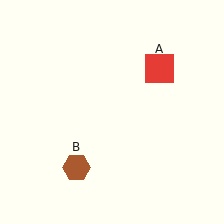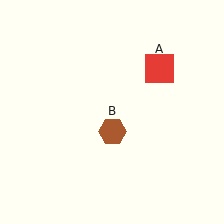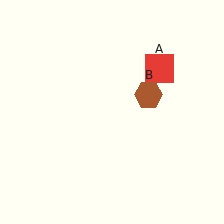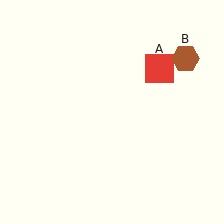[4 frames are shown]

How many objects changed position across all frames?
1 object changed position: brown hexagon (object B).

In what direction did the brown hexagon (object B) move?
The brown hexagon (object B) moved up and to the right.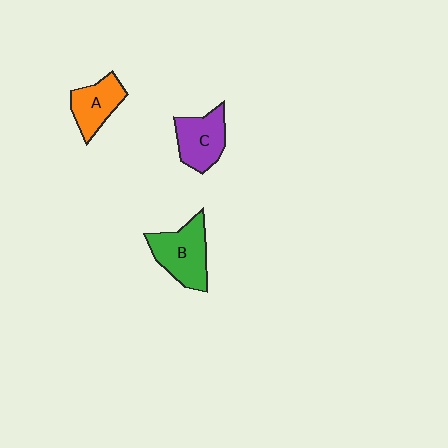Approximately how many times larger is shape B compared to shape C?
Approximately 1.2 times.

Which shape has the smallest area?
Shape A (orange).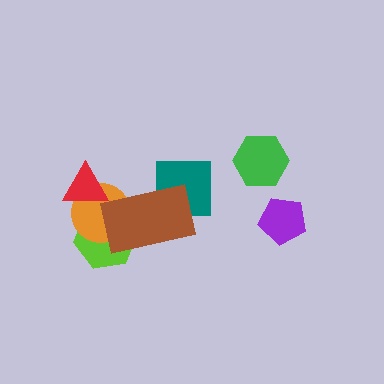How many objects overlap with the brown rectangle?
3 objects overlap with the brown rectangle.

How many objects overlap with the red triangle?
1 object overlaps with the red triangle.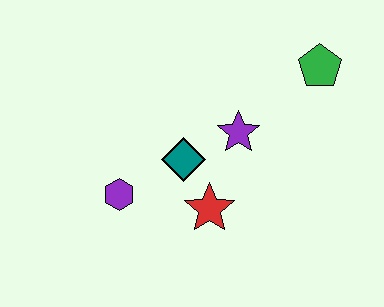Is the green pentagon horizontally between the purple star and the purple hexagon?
No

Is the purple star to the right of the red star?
Yes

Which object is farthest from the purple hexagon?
The green pentagon is farthest from the purple hexagon.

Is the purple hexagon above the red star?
Yes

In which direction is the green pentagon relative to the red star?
The green pentagon is above the red star.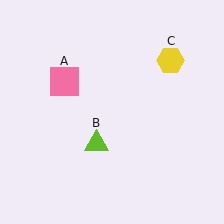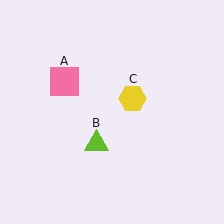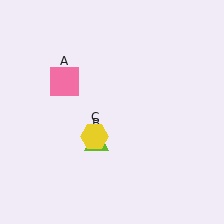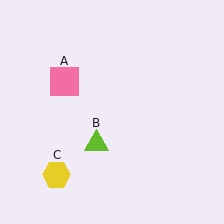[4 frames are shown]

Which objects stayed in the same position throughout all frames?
Pink square (object A) and lime triangle (object B) remained stationary.